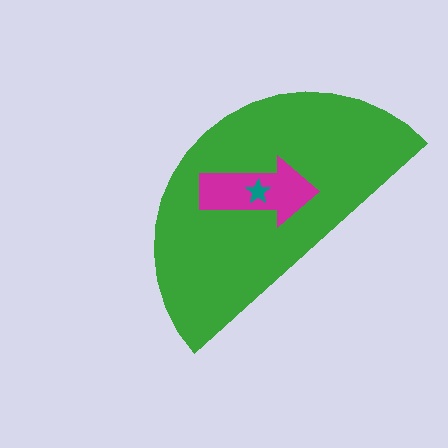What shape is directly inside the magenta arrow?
The teal star.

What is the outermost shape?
The green semicircle.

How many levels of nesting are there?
3.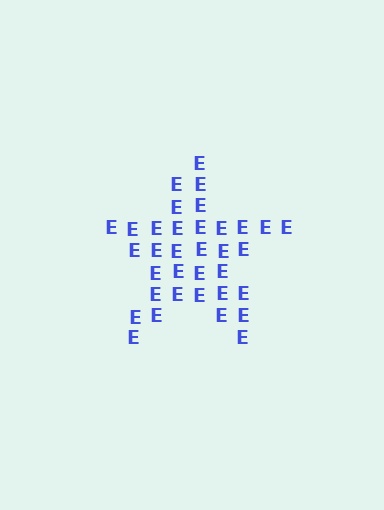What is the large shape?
The large shape is a star.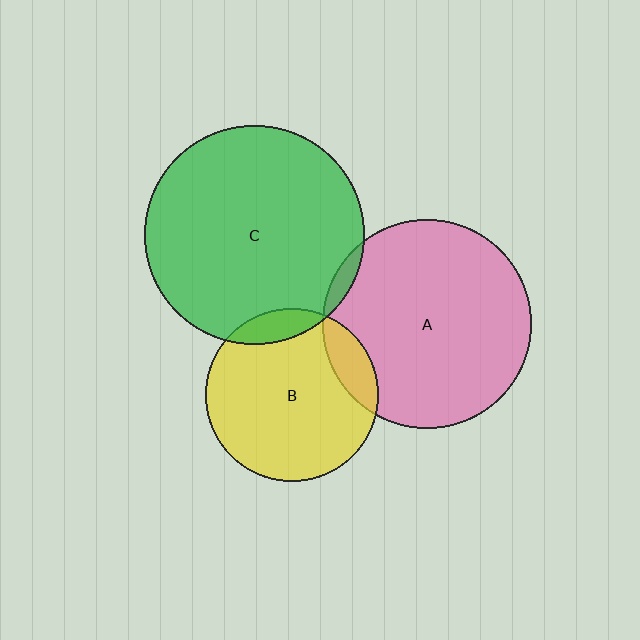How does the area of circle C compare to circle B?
Approximately 1.6 times.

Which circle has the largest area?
Circle C (green).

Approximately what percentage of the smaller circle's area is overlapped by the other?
Approximately 5%.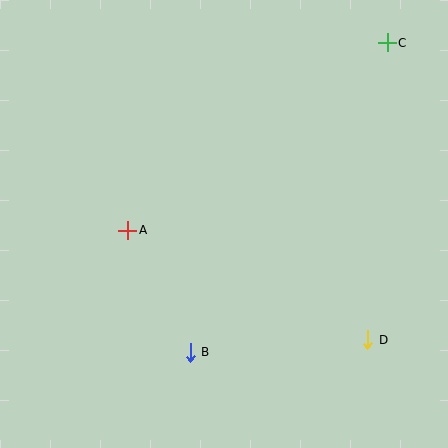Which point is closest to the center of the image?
Point A at (128, 230) is closest to the center.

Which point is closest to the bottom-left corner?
Point B is closest to the bottom-left corner.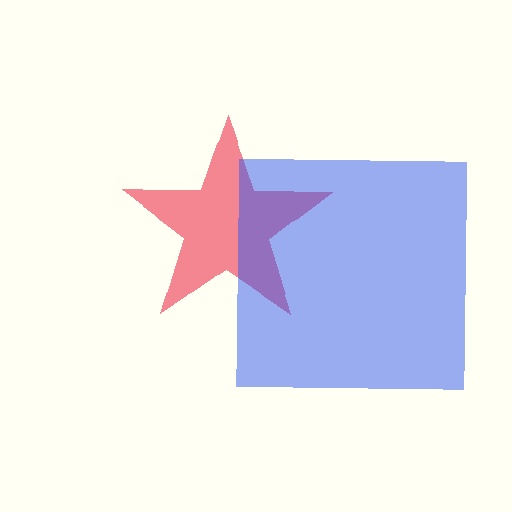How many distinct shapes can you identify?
There are 2 distinct shapes: a red star, a blue square.